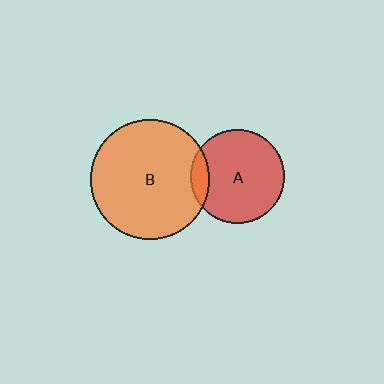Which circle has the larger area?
Circle B (orange).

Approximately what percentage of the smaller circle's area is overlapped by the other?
Approximately 10%.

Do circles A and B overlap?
Yes.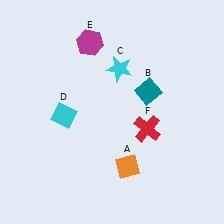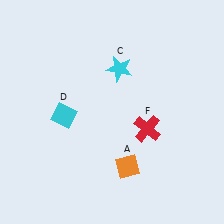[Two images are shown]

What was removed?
The magenta hexagon (E), the teal diamond (B) were removed in Image 2.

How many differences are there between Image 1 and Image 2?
There are 2 differences between the two images.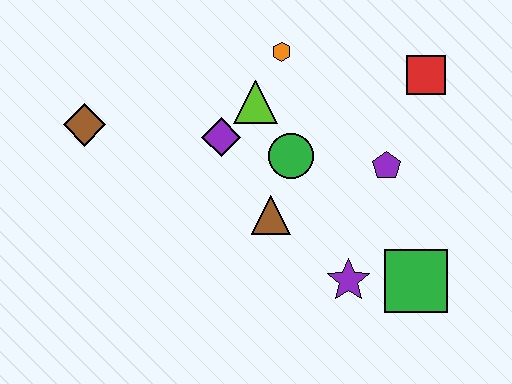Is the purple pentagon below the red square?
Yes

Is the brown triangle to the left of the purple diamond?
No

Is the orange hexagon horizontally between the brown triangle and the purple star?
Yes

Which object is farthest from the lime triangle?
The green square is farthest from the lime triangle.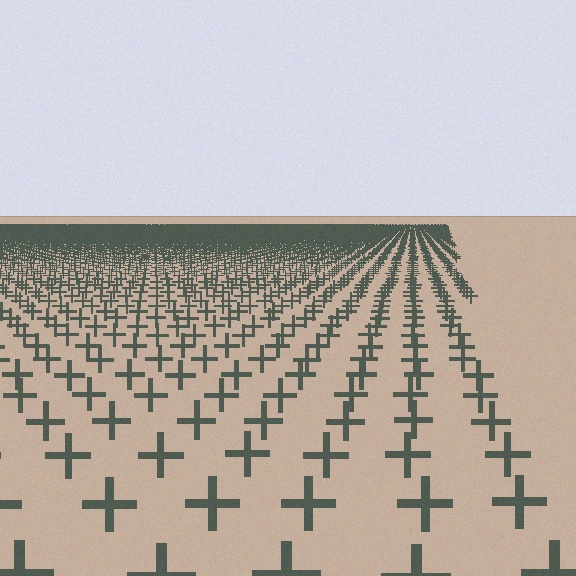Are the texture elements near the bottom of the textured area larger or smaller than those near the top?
Larger. Near the bottom, elements are closer to the viewer and appear at a bigger on-screen size.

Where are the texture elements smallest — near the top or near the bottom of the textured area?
Near the top.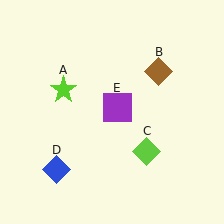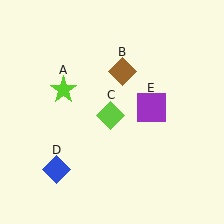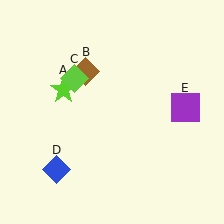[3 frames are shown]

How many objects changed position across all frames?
3 objects changed position: brown diamond (object B), lime diamond (object C), purple square (object E).